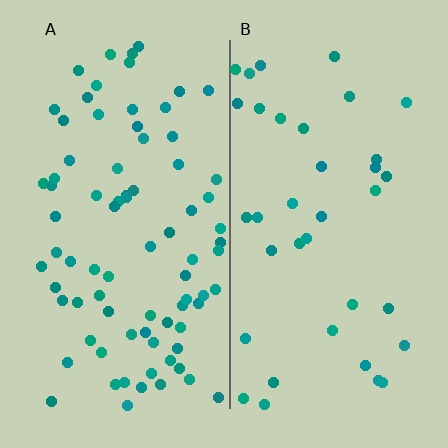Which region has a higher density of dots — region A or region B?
A (the left).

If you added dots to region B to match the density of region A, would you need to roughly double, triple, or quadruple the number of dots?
Approximately double.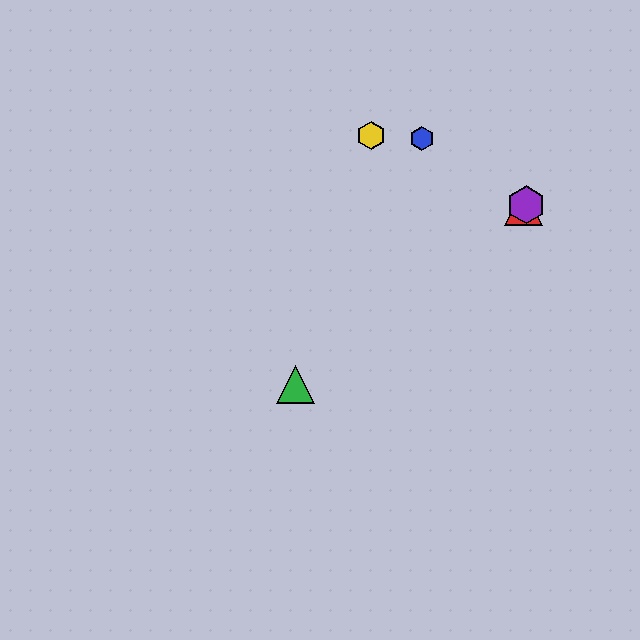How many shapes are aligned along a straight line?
3 shapes (the red triangle, the green triangle, the purple hexagon) are aligned along a straight line.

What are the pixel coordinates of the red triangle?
The red triangle is at (524, 207).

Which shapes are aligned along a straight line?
The red triangle, the green triangle, the purple hexagon are aligned along a straight line.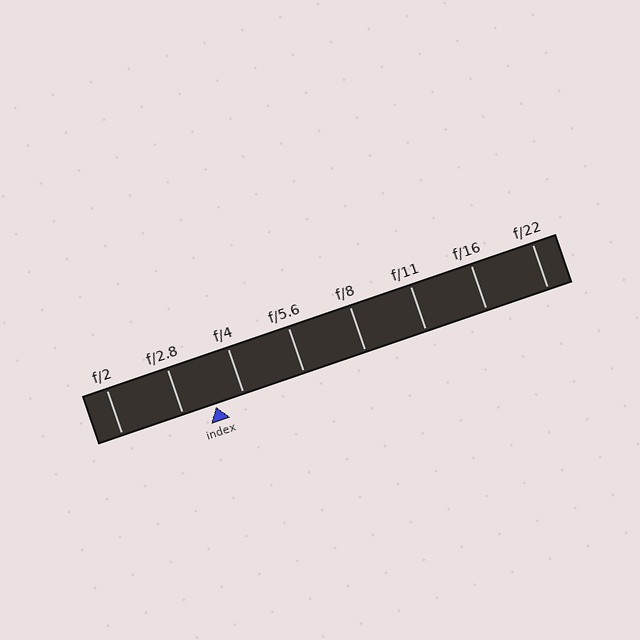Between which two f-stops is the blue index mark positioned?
The index mark is between f/2.8 and f/4.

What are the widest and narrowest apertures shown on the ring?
The widest aperture shown is f/2 and the narrowest is f/22.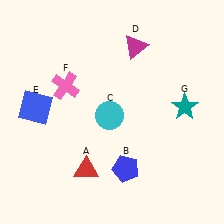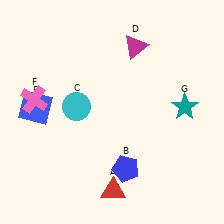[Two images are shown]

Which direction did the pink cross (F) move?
The pink cross (F) moved left.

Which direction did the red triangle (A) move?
The red triangle (A) moved right.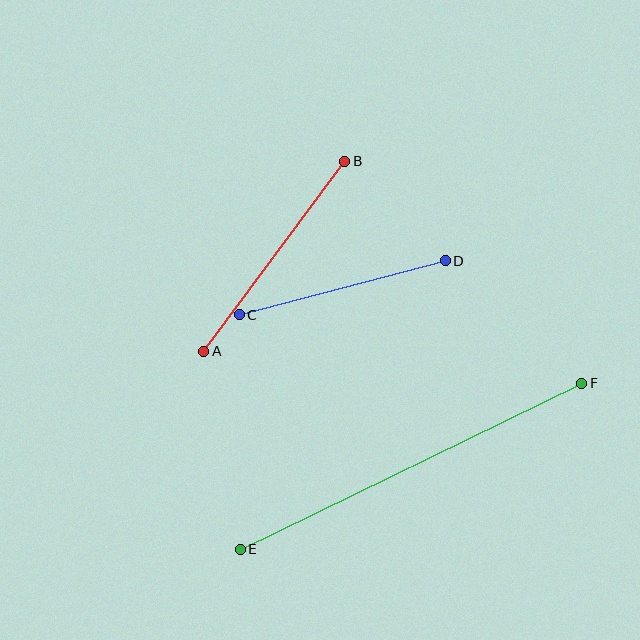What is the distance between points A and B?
The distance is approximately 236 pixels.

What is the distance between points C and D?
The distance is approximately 213 pixels.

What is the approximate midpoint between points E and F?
The midpoint is at approximately (411, 466) pixels.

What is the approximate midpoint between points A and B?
The midpoint is at approximately (274, 256) pixels.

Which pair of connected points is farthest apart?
Points E and F are farthest apart.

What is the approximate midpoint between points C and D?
The midpoint is at approximately (342, 288) pixels.